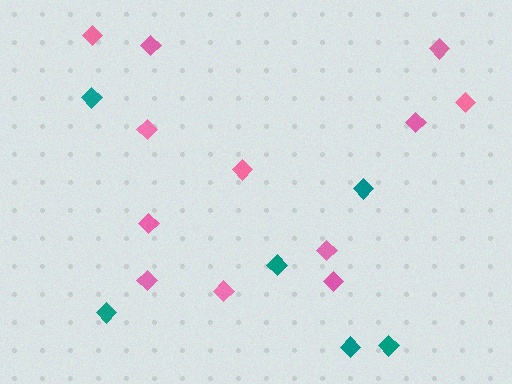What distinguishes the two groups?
There are 2 groups: one group of teal diamonds (6) and one group of pink diamonds (12).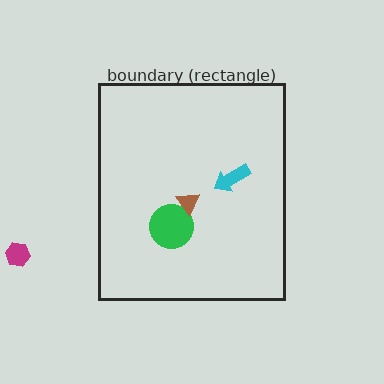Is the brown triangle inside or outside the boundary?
Inside.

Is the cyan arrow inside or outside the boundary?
Inside.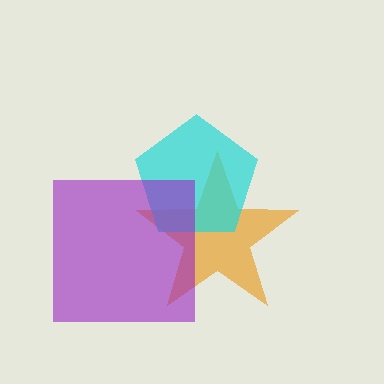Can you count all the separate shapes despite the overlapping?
Yes, there are 3 separate shapes.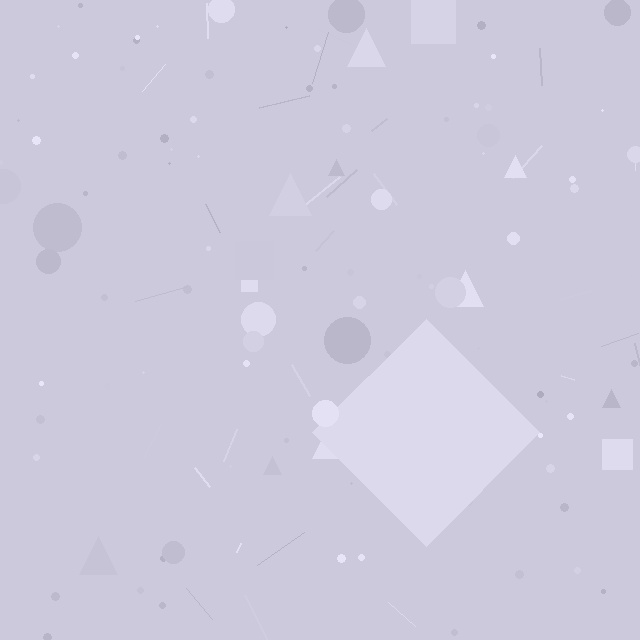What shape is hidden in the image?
A diamond is hidden in the image.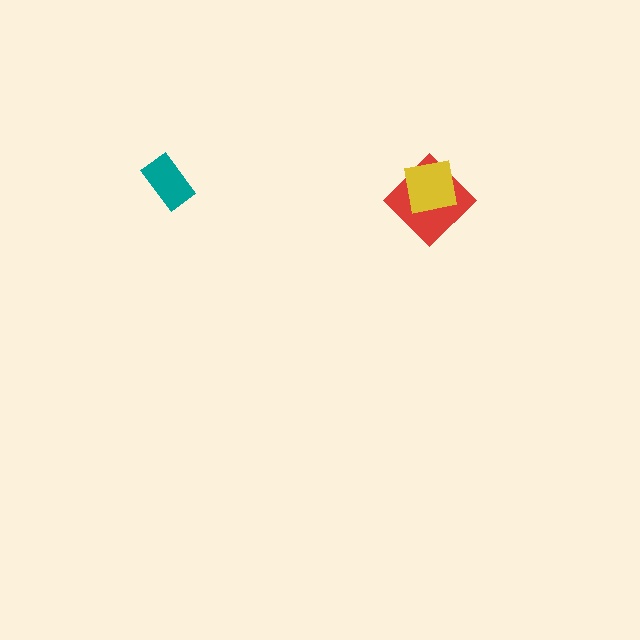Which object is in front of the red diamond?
The yellow square is in front of the red diamond.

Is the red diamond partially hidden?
Yes, it is partially covered by another shape.